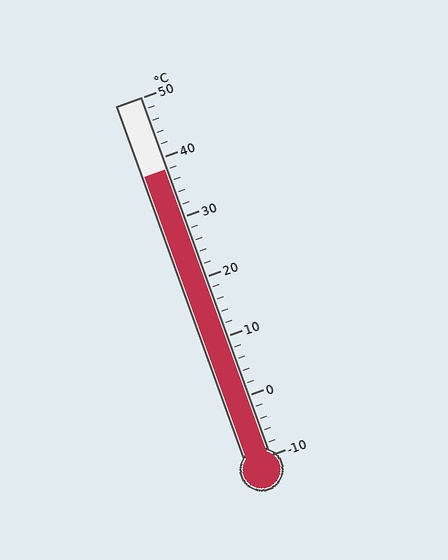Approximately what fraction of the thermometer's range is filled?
The thermometer is filled to approximately 80% of its range.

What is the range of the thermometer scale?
The thermometer scale ranges from -10°C to 50°C.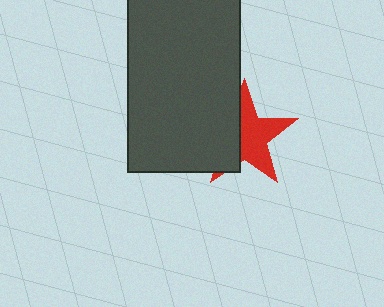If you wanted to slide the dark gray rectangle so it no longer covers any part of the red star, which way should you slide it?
Slide it left — that is the most direct way to separate the two shapes.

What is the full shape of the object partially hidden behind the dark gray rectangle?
The partially hidden object is a red star.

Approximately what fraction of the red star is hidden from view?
Roughly 43% of the red star is hidden behind the dark gray rectangle.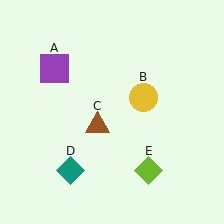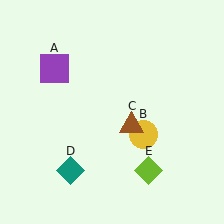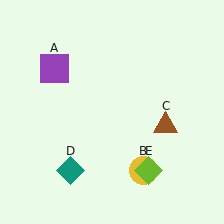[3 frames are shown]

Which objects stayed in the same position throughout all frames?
Purple square (object A) and teal diamond (object D) and lime diamond (object E) remained stationary.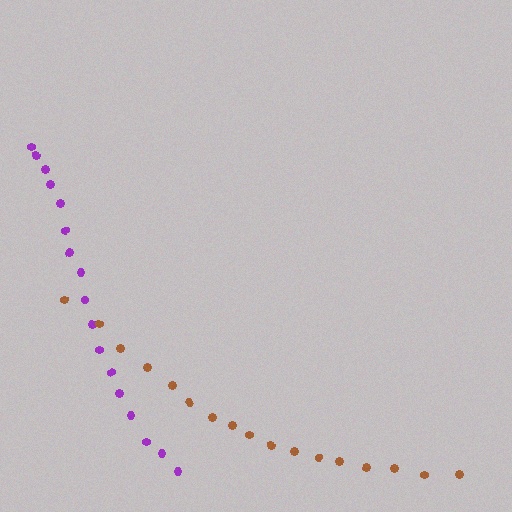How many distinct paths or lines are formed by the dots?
There are 2 distinct paths.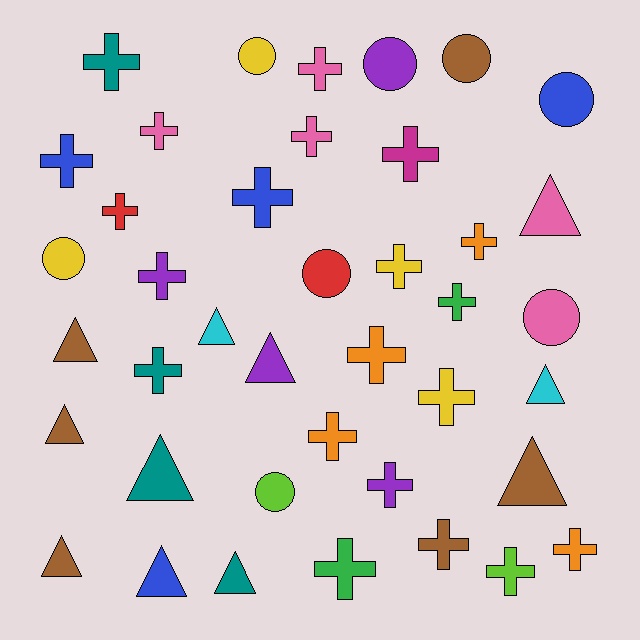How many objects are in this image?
There are 40 objects.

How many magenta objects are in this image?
There is 1 magenta object.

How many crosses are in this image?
There are 21 crosses.